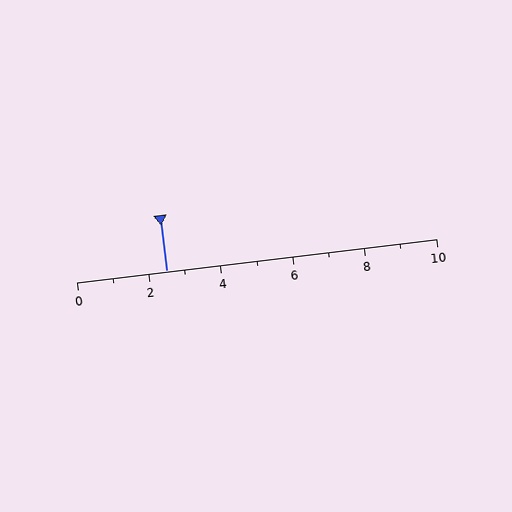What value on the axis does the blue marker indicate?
The marker indicates approximately 2.5.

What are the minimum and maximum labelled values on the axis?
The axis runs from 0 to 10.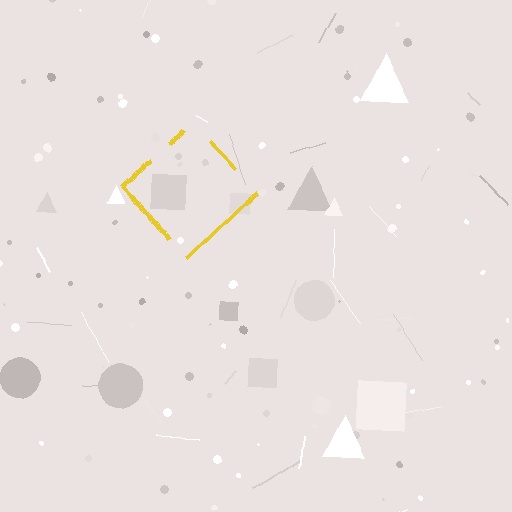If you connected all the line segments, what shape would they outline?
They would outline a diamond.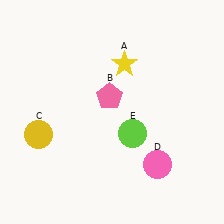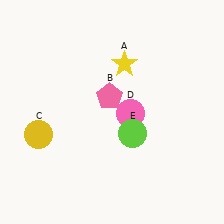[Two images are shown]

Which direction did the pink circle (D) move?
The pink circle (D) moved up.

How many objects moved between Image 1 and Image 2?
1 object moved between the two images.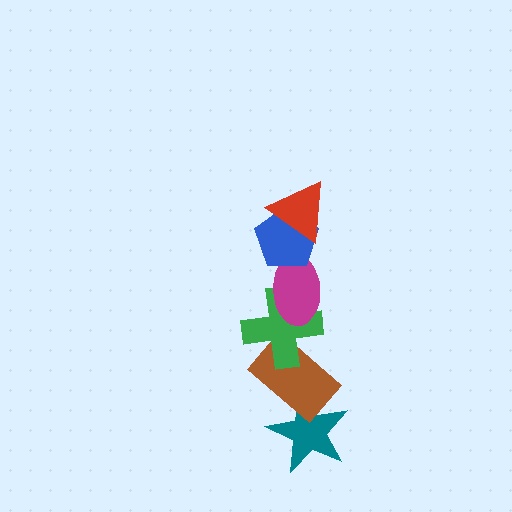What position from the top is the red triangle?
The red triangle is 1st from the top.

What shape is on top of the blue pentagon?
The red triangle is on top of the blue pentagon.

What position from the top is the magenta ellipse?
The magenta ellipse is 3rd from the top.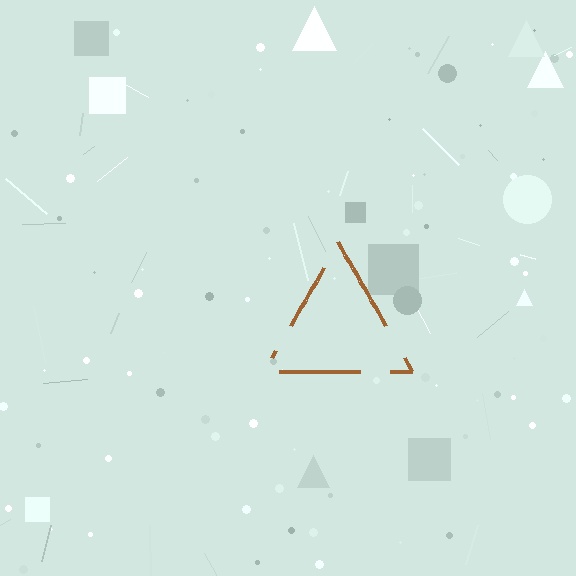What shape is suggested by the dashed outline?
The dashed outline suggests a triangle.